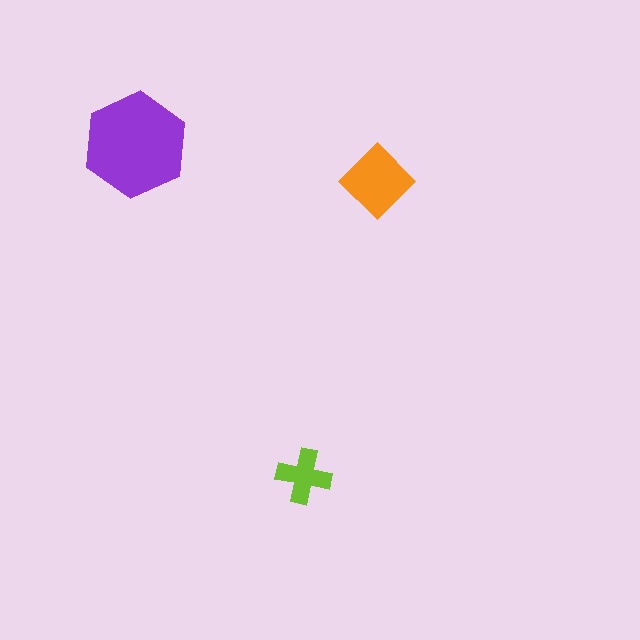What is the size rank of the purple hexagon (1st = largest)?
1st.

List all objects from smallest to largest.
The lime cross, the orange diamond, the purple hexagon.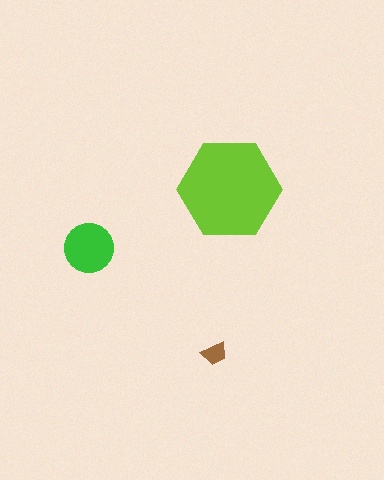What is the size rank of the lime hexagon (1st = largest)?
1st.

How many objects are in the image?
There are 3 objects in the image.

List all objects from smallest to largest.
The brown trapezoid, the green circle, the lime hexagon.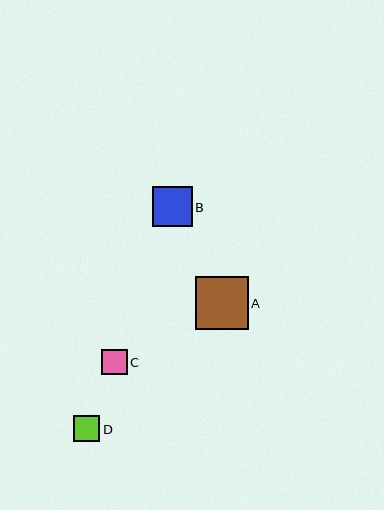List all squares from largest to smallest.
From largest to smallest: A, B, D, C.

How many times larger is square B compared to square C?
Square B is approximately 1.6 times the size of square C.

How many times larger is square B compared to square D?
Square B is approximately 1.5 times the size of square D.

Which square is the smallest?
Square C is the smallest with a size of approximately 25 pixels.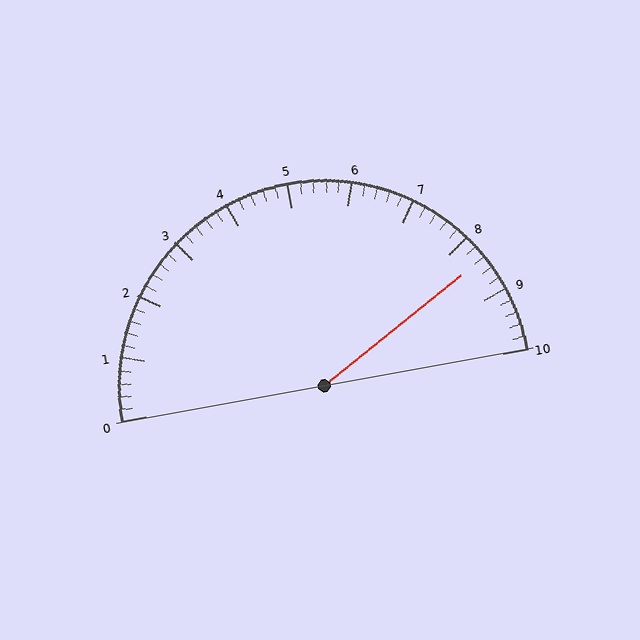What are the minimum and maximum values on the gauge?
The gauge ranges from 0 to 10.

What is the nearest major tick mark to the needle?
The nearest major tick mark is 8.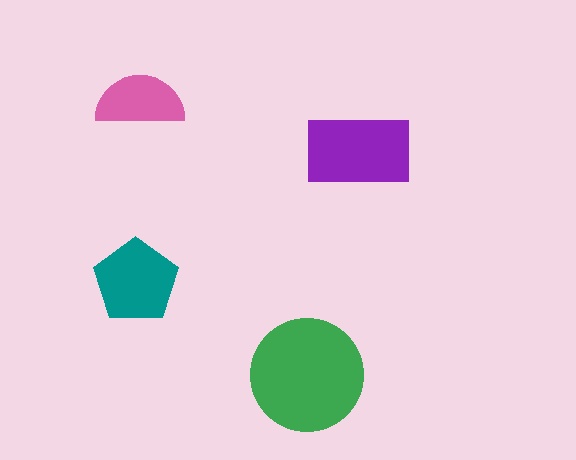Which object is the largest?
The green circle.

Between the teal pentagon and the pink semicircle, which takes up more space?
The teal pentagon.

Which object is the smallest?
The pink semicircle.